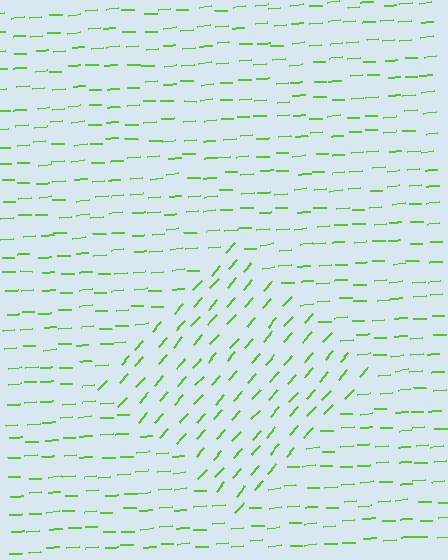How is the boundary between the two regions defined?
The boundary is defined purely by a change in line orientation (approximately 45 degrees difference). All lines are the same color and thickness.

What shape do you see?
I see a diamond.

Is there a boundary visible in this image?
Yes, there is a texture boundary formed by a change in line orientation.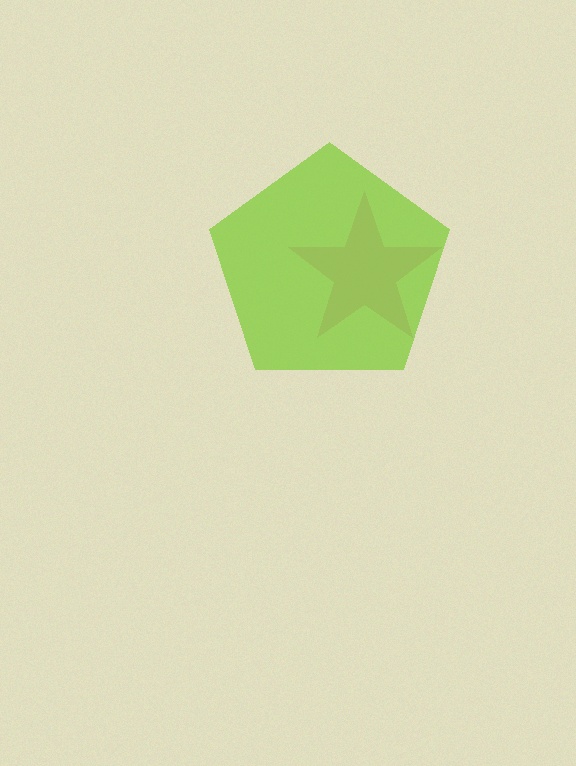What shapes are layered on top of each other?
The layered shapes are: a pink star, a lime pentagon.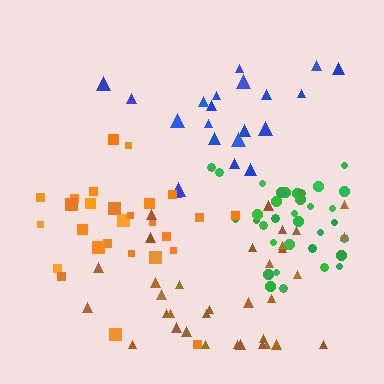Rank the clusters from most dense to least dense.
green, blue, brown, orange.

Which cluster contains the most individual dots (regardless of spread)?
Green (34).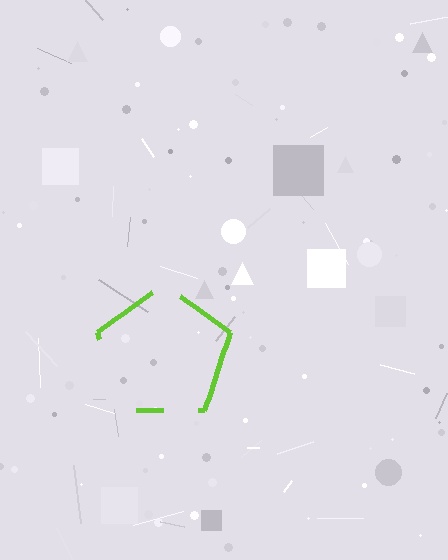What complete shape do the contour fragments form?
The contour fragments form a pentagon.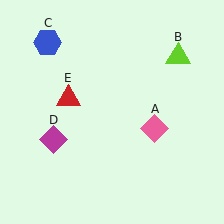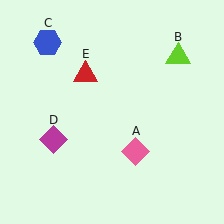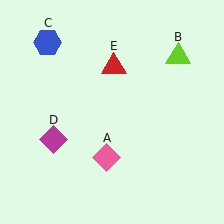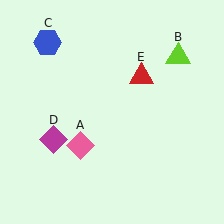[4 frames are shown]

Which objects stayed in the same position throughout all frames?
Lime triangle (object B) and blue hexagon (object C) and magenta diamond (object D) remained stationary.